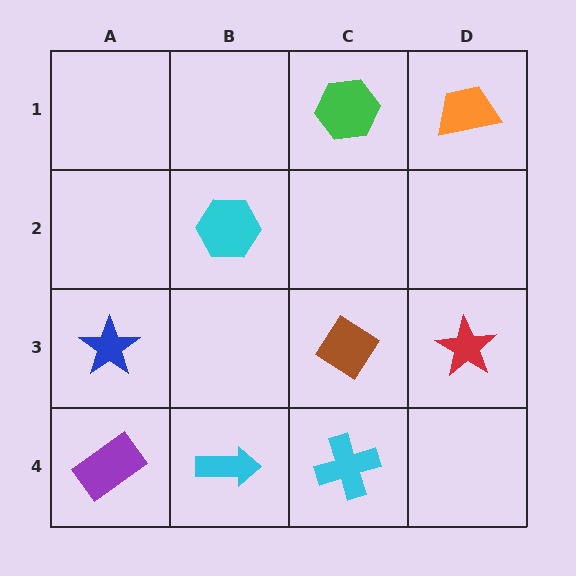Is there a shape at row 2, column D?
No, that cell is empty.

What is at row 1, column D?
An orange trapezoid.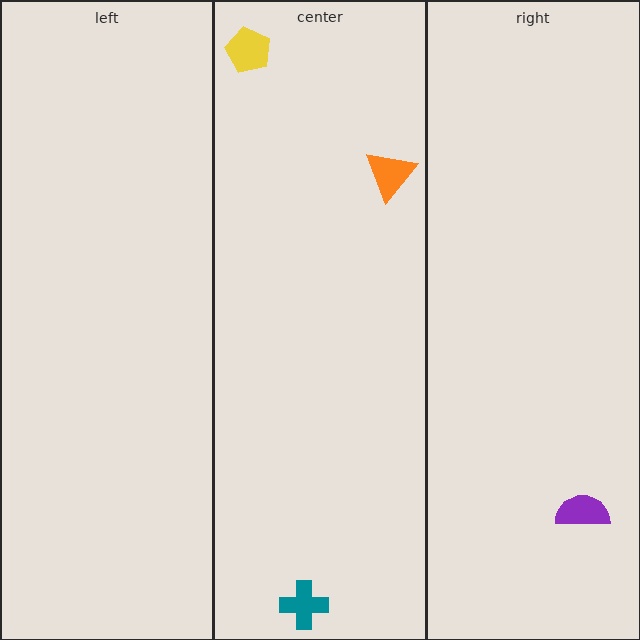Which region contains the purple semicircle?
The right region.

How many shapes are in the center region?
3.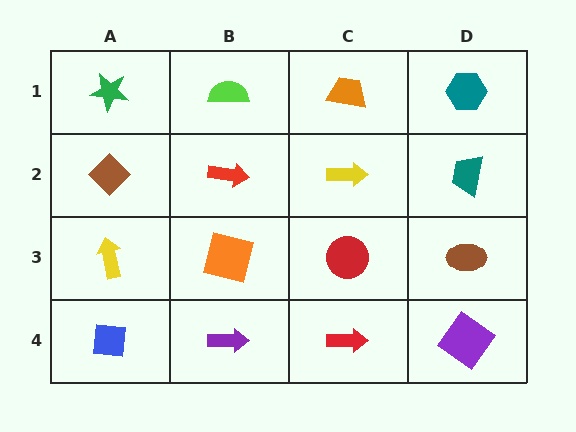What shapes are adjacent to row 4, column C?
A red circle (row 3, column C), a purple arrow (row 4, column B), a purple diamond (row 4, column D).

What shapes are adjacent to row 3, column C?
A yellow arrow (row 2, column C), a red arrow (row 4, column C), an orange square (row 3, column B), a brown ellipse (row 3, column D).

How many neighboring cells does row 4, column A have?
2.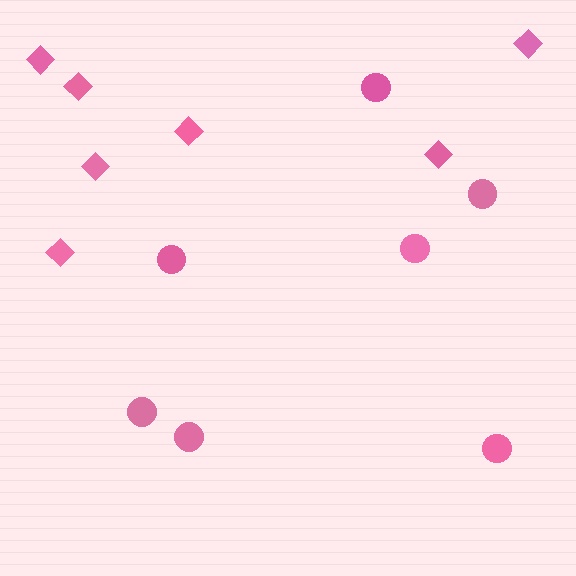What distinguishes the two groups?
There are 2 groups: one group of diamonds (7) and one group of circles (7).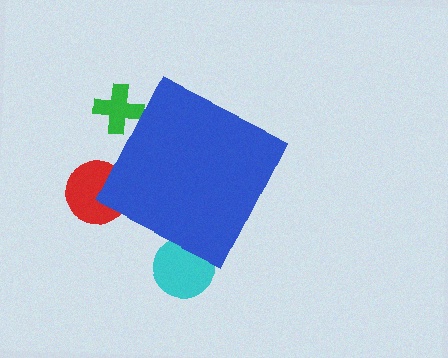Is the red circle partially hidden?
Yes, the red circle is partially hidden behind the blue diamond.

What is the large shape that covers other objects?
A blue diamond.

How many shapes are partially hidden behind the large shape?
3 shapes are partially hidden.